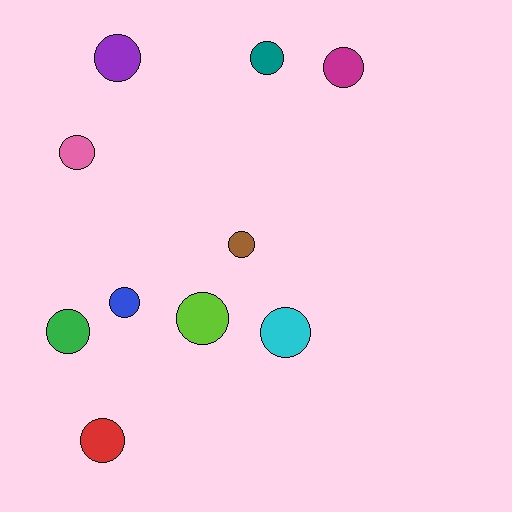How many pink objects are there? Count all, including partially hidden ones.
There is 1 pink object.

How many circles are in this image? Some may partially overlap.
There are 10 circles.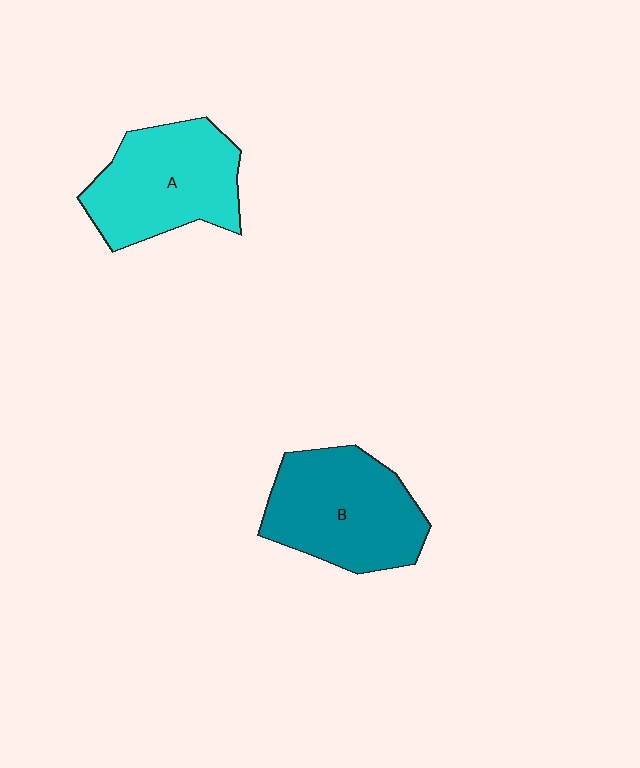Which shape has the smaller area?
Shape A (cyan).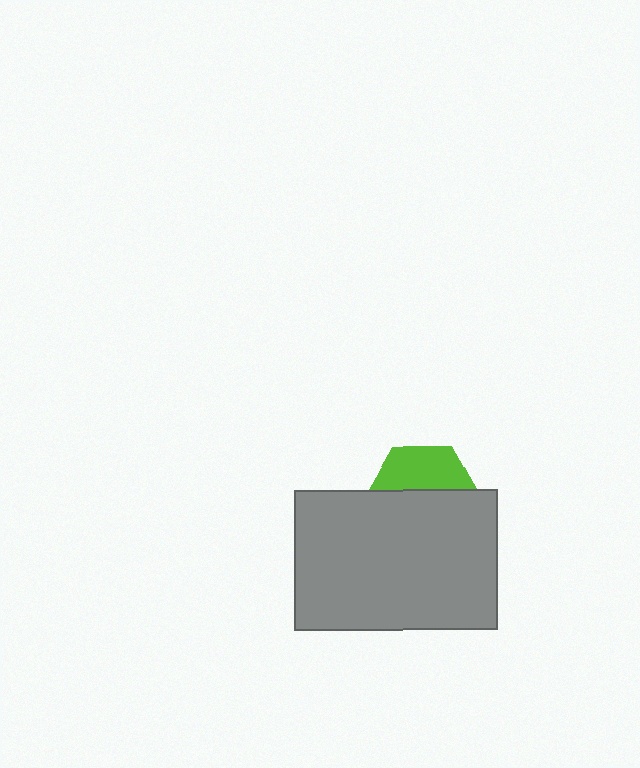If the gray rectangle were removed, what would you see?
You would see the complete lime hexagon.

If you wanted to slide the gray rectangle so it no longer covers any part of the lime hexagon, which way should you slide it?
Slide it down — that is the most direct way to separate the two shapes.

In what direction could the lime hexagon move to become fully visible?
The lime hexagon could move up. That would shift it out from behind the gray rectangle entirely.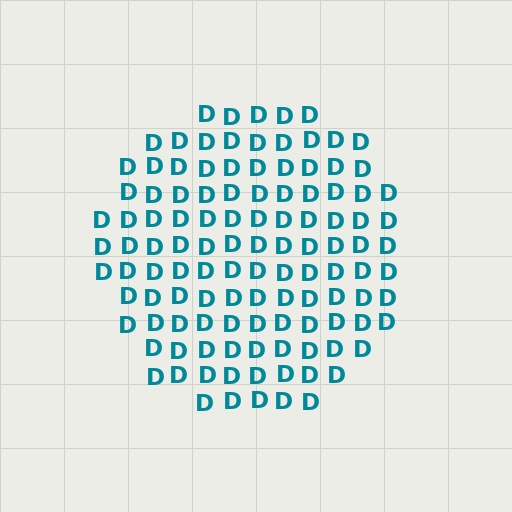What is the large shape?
The large shape is a circle.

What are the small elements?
The small elements are letter D's.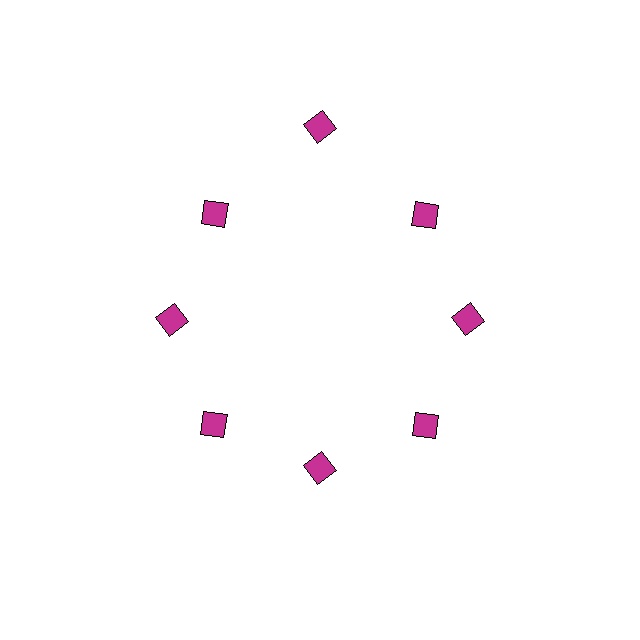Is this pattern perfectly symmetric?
No. The 8 magenta diamonds are arranged in a ring, but one element near the 12 o'clock position is pushed outward from the center, breaking the 8-fold rotational symmetry.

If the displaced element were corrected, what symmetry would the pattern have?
It would have 8-fold rotational symmetry — the pattern would map onto itself every 45 degrees.